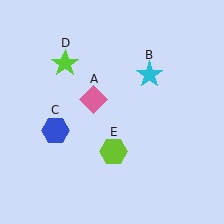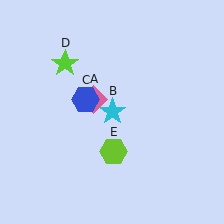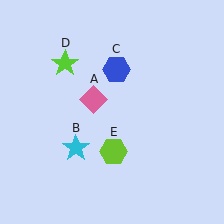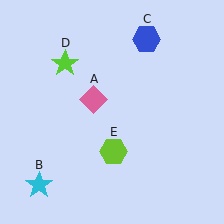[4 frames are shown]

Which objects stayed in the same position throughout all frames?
Pink diamond (object A) and lime star (object D) and lime hexagon (object E) remained stationary.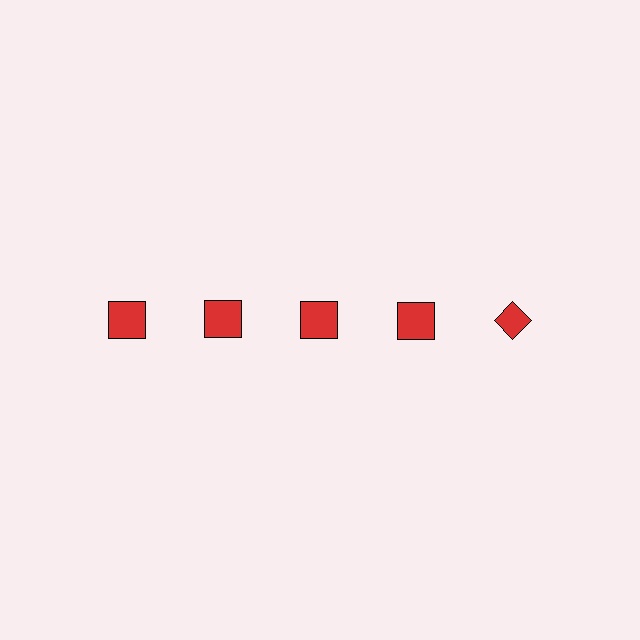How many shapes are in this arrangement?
There are 5 shapes arranged in a grid pattern.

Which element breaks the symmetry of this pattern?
The red diamond in the top row, rightmost column breaks the symmetry. All other shapes are red squares.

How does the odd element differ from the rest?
It has a different shape: diamond instead of square.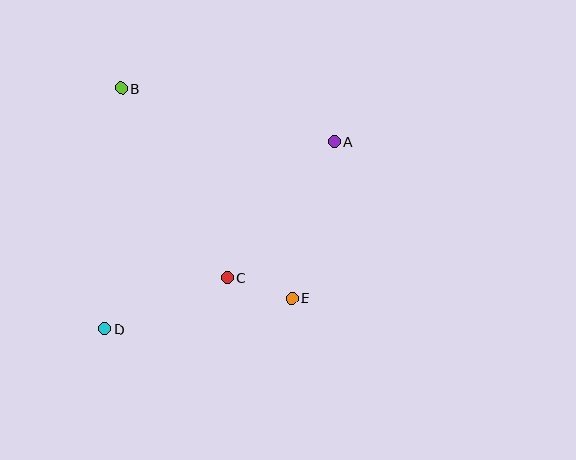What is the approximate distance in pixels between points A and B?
The distance between A and B is approximately 219 pixels.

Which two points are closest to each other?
Points C and E are closest to each other.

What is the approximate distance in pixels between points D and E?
The distance between D and E is approximately 190 pixels.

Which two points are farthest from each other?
Points A and D are farthest from each other.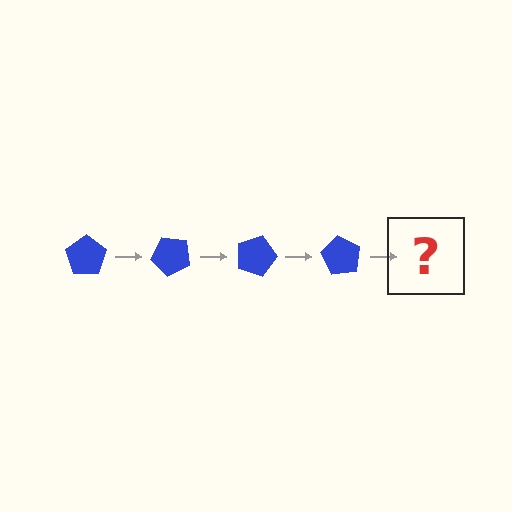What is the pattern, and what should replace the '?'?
The pattern is that the pentagon rotates 45 degrees each step. The '?' should be a blue pentagon rotated 180 degrees.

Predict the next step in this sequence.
The next step is a blue pentagon rotated 180 degrees.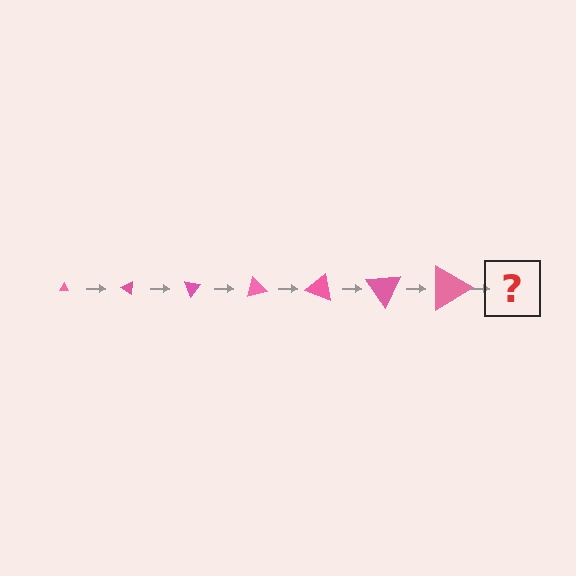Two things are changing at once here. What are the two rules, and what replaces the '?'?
The two rules are that the triangle grows larger each step and it rotates 35 degrees each step. The '?' should be a triangle, larger than the previous one and rotated 245 degrees from the start.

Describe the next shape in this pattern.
It should be a triangle, larger than the previous one and rotated 245 degrees from the start.